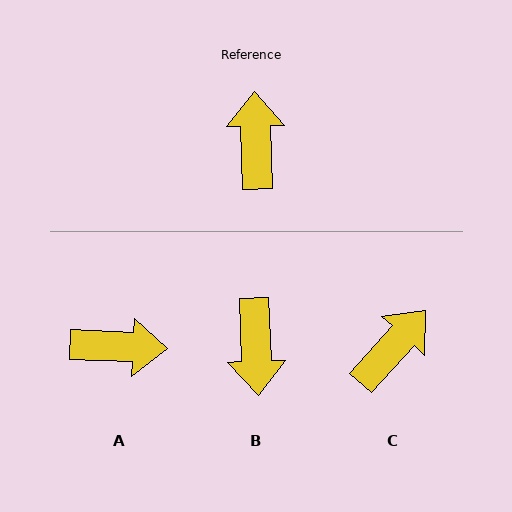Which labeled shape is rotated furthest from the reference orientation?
B, about 179 degrees away.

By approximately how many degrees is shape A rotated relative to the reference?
Approximately 94 degrees clockwise.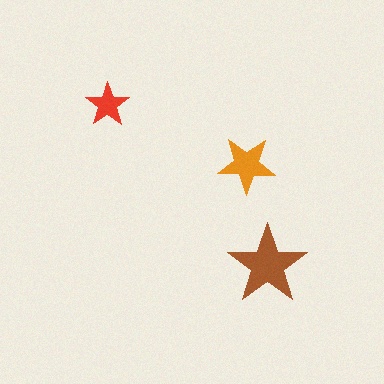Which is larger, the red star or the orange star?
The orange one.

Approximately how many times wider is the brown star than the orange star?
About 1.5 times wider.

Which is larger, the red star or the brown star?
The brown one.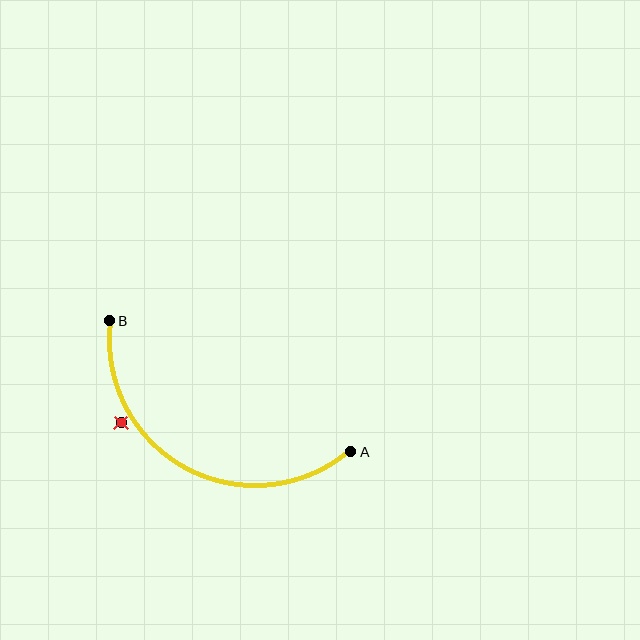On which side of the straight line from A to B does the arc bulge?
The arc bulges below the straight line connecting A and B.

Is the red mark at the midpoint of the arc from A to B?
No — the red mark does not lie on the arc at all. It sits slightly outside the curve.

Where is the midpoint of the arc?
The arc midpoint is the point on the curve farthest from the straight line joining A and B. It sits below that line.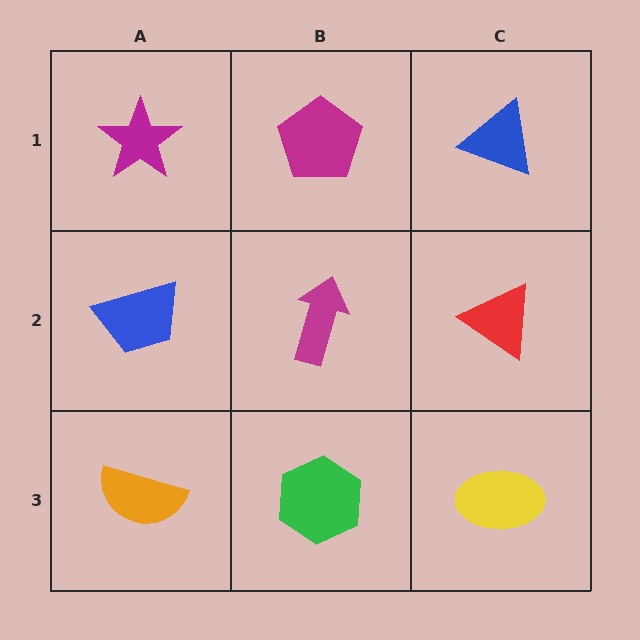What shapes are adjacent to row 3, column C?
A red triangle (row 2, column C), a green hexagon (row 3, column B).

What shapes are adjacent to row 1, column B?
A magenta arrow (row 2, column B), a magenta star (row 1, column A), a blue triangle (row 1, column C).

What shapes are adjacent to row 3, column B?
A magenta arrow (row 2, column B), an orange semicircle (row 3, column A), a yellow ellipse (row 3, column C).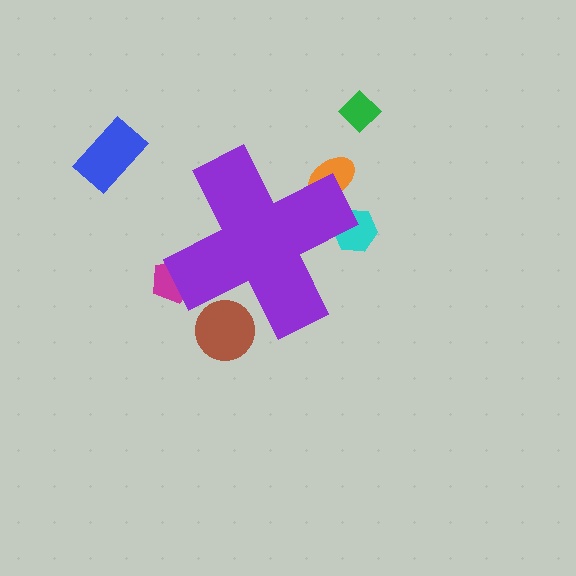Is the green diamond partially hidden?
No, the green diamond is fully visible.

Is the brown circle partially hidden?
Yes, the brown circle is partially hidden behind the purple cross.